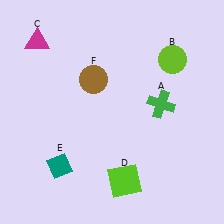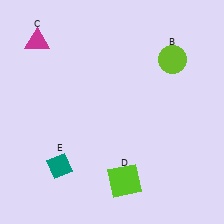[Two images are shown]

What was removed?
The green cross (A), the brown circle (F) were removed in Image 2.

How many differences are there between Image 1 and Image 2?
There are 2 differences between the two images.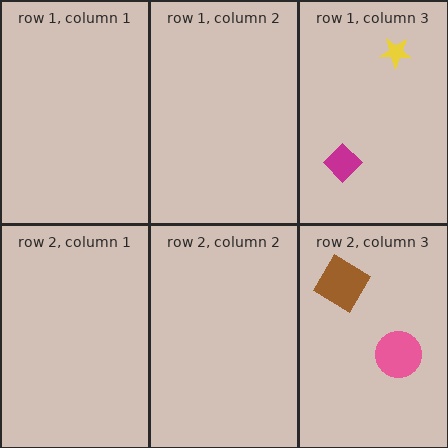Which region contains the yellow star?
The row 1, column 3 region.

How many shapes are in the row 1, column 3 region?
2.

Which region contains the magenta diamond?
The row 1, column 3 region.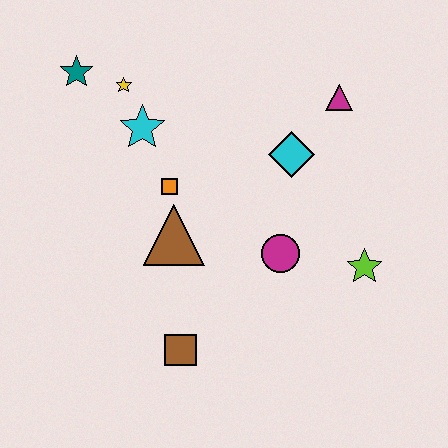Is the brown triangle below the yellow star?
Yes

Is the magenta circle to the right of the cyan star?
Yes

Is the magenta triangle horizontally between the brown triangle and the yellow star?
No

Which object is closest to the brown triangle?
The orange square is closest to the brown triangle.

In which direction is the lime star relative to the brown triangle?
The lime star is to the right of the brown triangle.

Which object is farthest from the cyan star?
The lime star is farthest from the cyan star.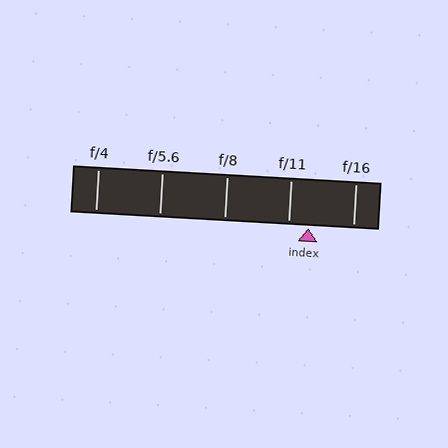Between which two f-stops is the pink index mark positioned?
The index mark is between f/11 and f/16.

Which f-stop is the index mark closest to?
The index mark is closest to f/11.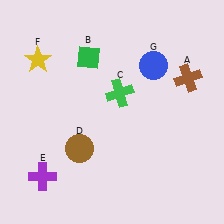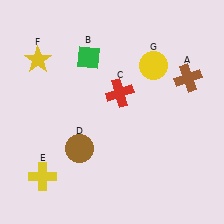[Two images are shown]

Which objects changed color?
C changed from green to red. E changed from purple to yellow. G changed from blue to yellow.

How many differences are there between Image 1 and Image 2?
There are 3 differences between the two images.